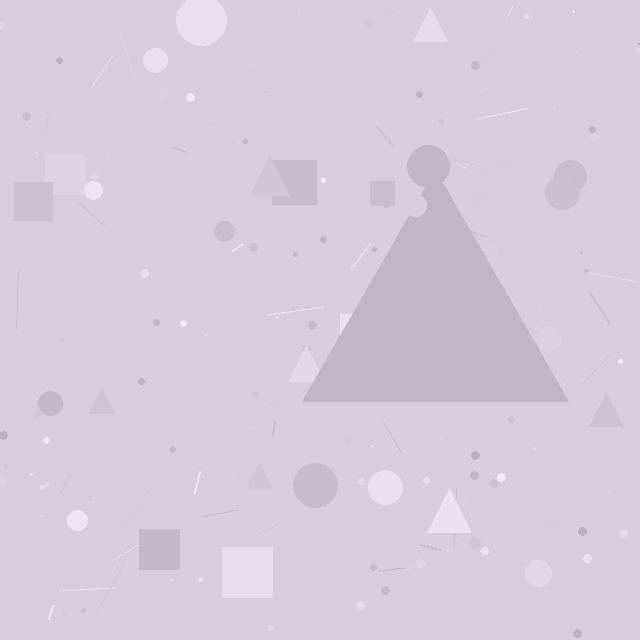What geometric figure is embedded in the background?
A triangle is embedded in the background.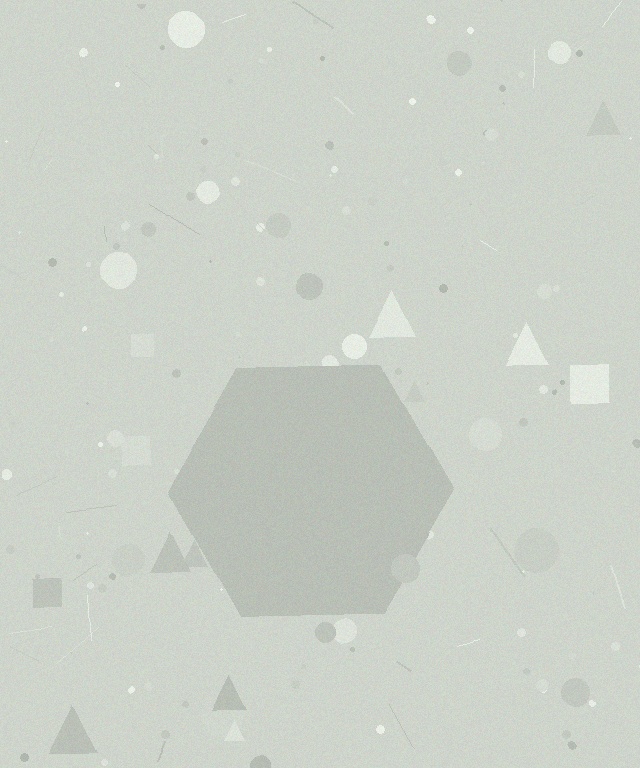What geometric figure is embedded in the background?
A hexagon is embedded in the background.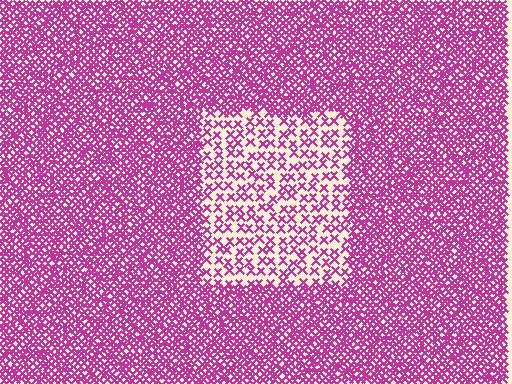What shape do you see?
I see a rectangle.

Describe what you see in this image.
The image contains small magenta elements arranged at two different densities. A rectangle-shaped region is visible where the elements are less densely packed than the surrounding area.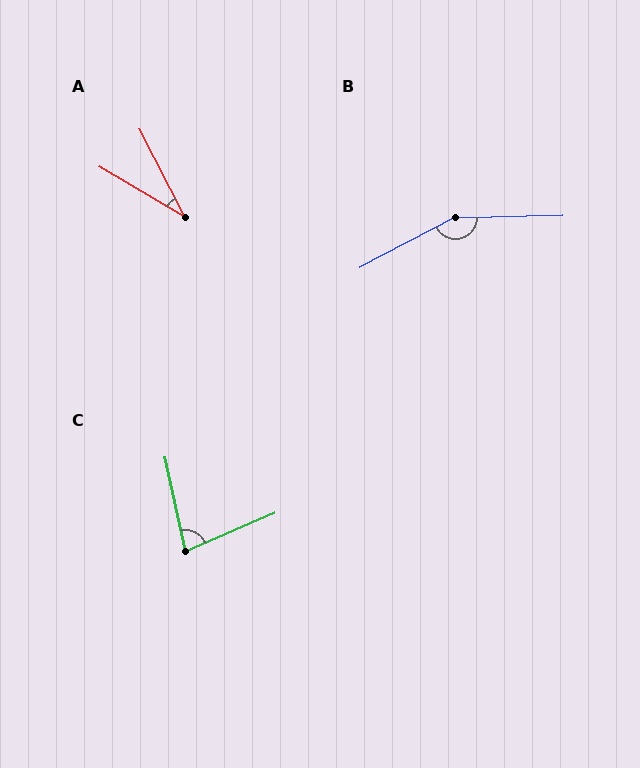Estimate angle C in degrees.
Approximately 79 degrees.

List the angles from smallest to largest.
A (32°), C (79°), B (154°).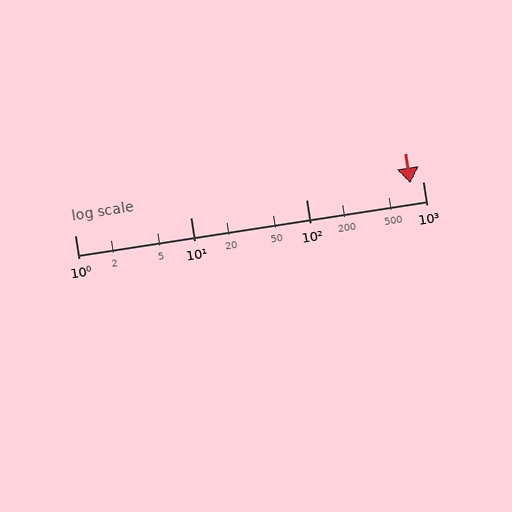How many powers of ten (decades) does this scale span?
The scale spans 3 decades, from 1 to 1000.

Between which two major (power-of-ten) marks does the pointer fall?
The pointer is between 100 and 1000.